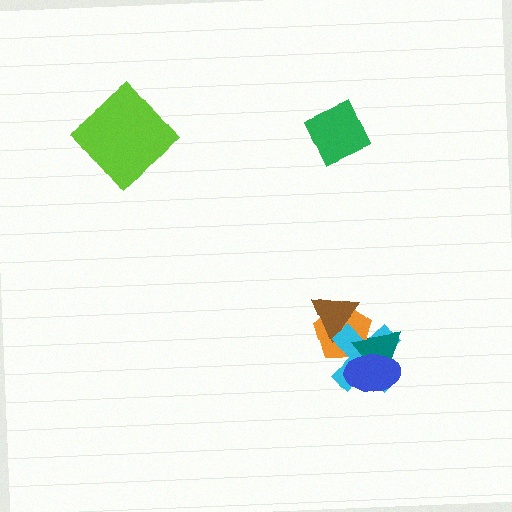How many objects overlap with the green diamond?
0 objects overlap with the green diamond.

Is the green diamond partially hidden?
No, no other shape covers it.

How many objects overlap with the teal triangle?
3 objects overlap with the teal triangle.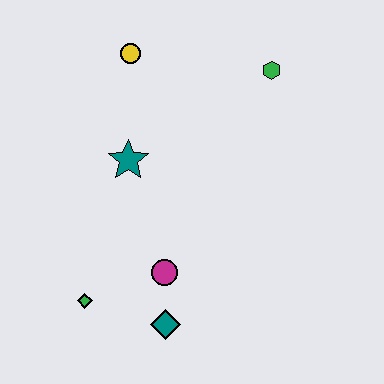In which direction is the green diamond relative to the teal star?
The green diamond is below the teal star.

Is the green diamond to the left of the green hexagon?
Yes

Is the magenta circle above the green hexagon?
No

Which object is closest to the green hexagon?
The yellow circle is closest to the green hexagon.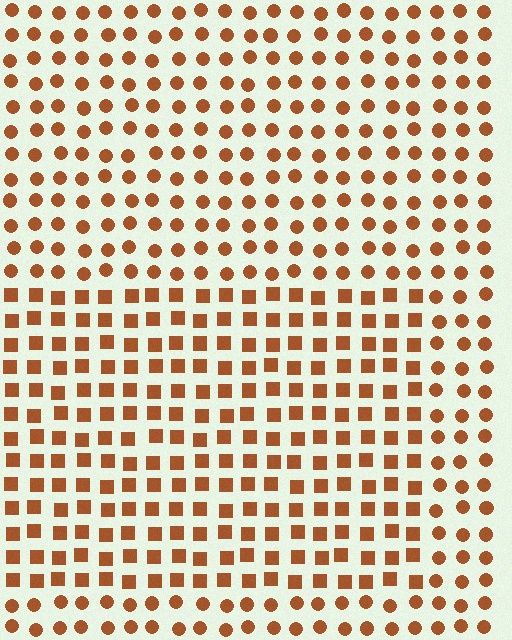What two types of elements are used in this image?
The image uses squares inside the rectangle region and circles outside it.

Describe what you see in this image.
The image is filled with small brown elements arranged in a uniform grid. A rectangle-shaped region contains squares, while the surrounding area contains circles. The boundary is defined purely by the change in element shape.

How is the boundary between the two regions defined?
The boundary is defined by a change in element shape: squares inside vs. circles outside. All elements share the same color and spacing.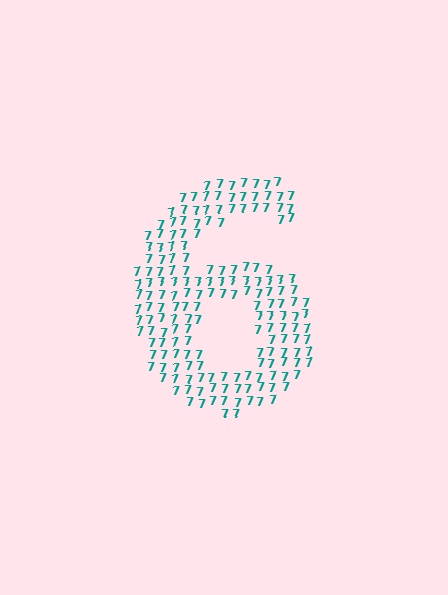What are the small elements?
The small elements are digit 7's.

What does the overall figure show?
The overall figure shows the digit 6.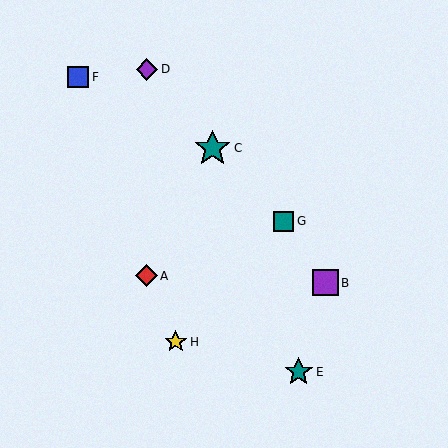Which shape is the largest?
The teal star (labeled C) is the largest.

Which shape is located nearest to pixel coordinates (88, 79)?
The blue square (labeled F) at (78, 77) is nearest to that location.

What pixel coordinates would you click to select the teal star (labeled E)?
Click at (299, 372) to select the teal star E.